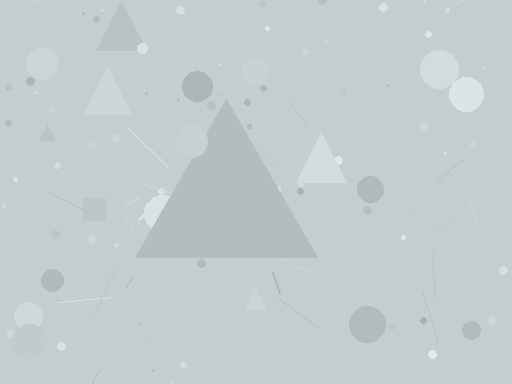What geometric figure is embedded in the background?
A triangle is embedded in the background.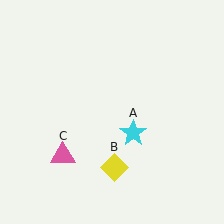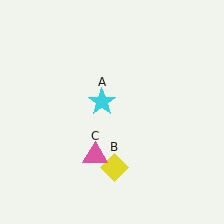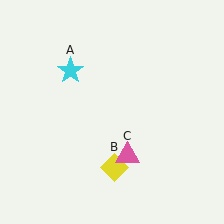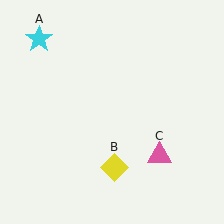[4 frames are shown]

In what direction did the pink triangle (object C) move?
The pink triangle (object C) moved right.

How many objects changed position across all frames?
2 objects changed position: cyan star (object A), pink triangle (object C).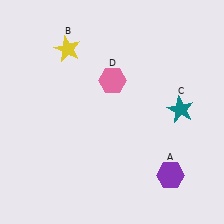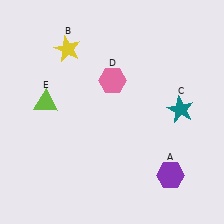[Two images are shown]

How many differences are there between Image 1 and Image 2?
There is 1 difference between the two images.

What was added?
A lime triangle (E) was added in Image 2.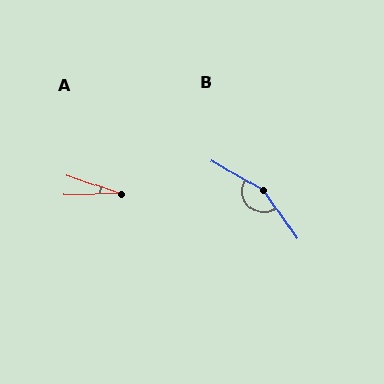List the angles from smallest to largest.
A (19°), B (155°).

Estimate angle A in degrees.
Approximately 19 degrees.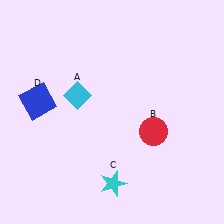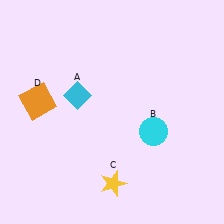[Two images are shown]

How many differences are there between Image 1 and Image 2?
There are 3 differences between the two images.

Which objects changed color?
B changed from red to cyan. C changed from cyan to yellow. D changed from blue to orange.